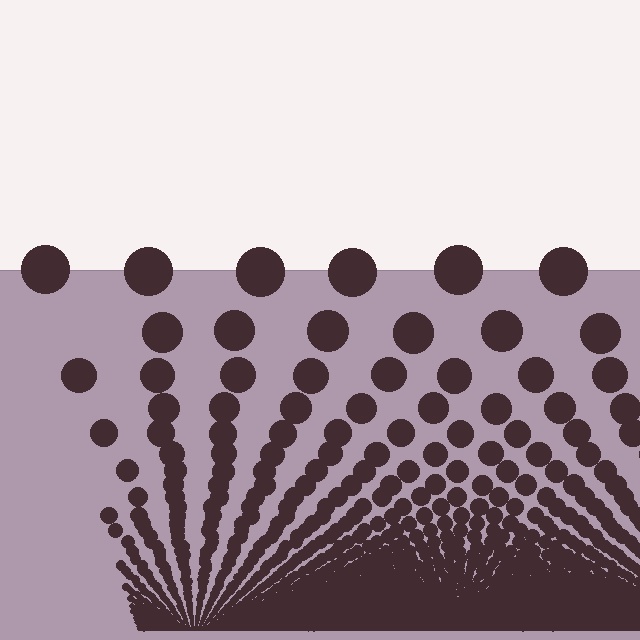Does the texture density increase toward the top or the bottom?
Density increases toward the bottom.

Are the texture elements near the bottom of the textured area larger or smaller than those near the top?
Smaller. The gradient is inverted — elements near the bottom are smaller and denser.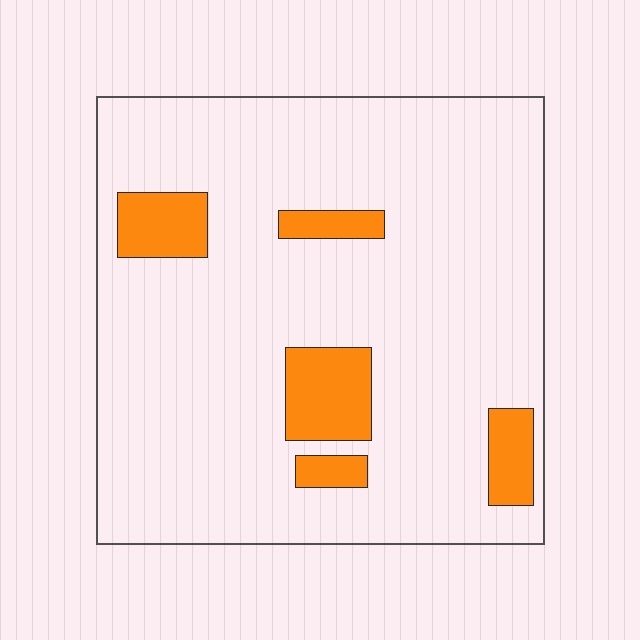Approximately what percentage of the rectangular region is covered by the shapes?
Approximately 10%.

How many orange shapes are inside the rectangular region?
5.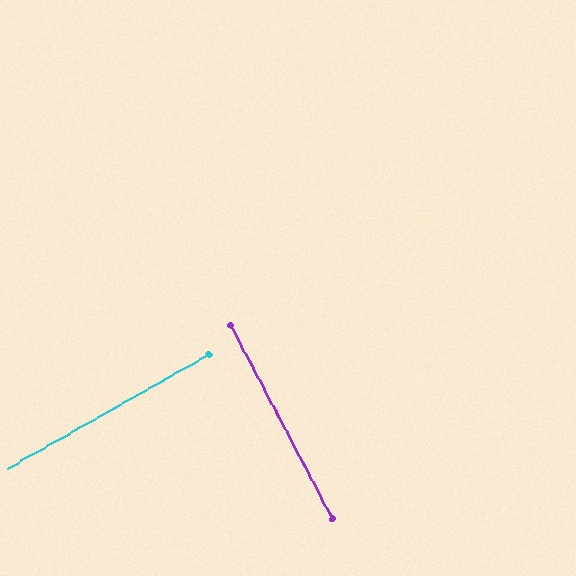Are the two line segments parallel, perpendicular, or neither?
Perpendicular — they meet at approximately 88°.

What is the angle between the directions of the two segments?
Approximately 88 degrees.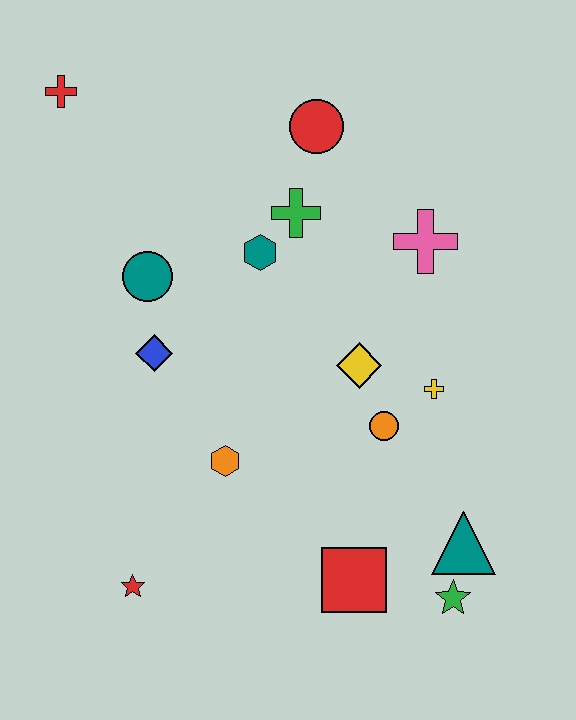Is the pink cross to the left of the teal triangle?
Yes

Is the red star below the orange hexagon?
Yes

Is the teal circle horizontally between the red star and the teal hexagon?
Yes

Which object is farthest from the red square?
The red cross is farthest from the red square.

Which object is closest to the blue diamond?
The teal circle is closest to the blue diamond.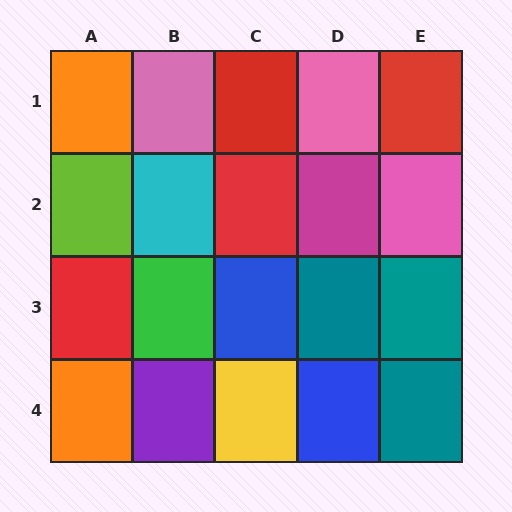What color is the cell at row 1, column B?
Pink.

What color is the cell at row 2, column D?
Magenta.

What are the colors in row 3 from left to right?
Red, green, blue, teal, teal.